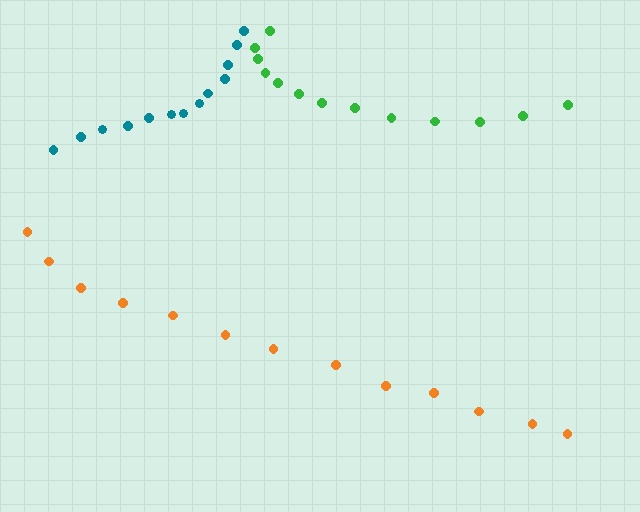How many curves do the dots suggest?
There are 3 distinct paths.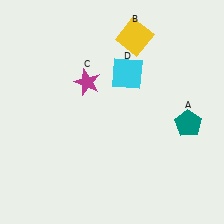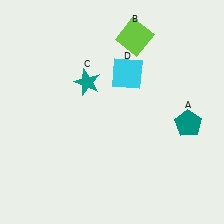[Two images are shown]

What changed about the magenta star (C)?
In Image 1, C is magenta. In Image 2, it changed to teal.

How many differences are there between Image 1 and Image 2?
There are 2 differences between the two images.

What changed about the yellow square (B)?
In Image 1, B is yellow. In Image 2, it changed to lime.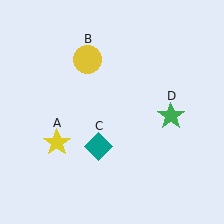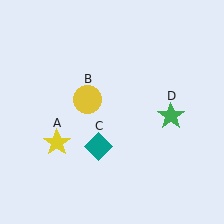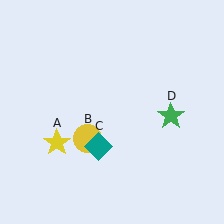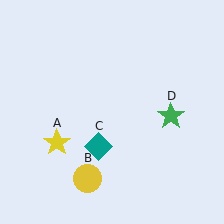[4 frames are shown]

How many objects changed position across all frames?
1 object changed position: yellow circle (object B).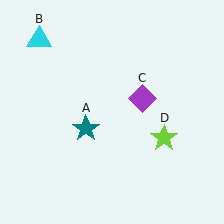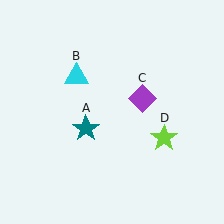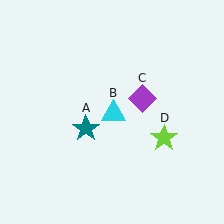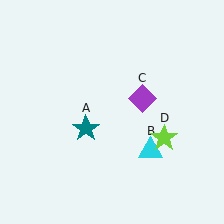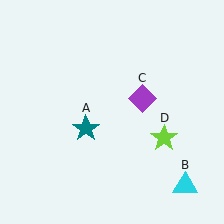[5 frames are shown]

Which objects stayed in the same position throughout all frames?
Teal star (object A) and purple diamond (object C) and lime star (object D) remained stationary.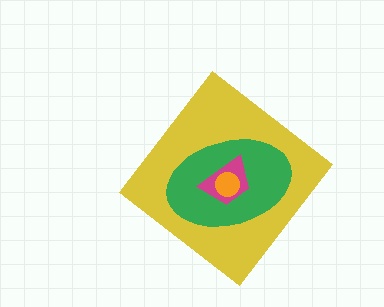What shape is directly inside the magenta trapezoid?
The orange circle.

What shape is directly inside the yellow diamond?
The green ellipse.